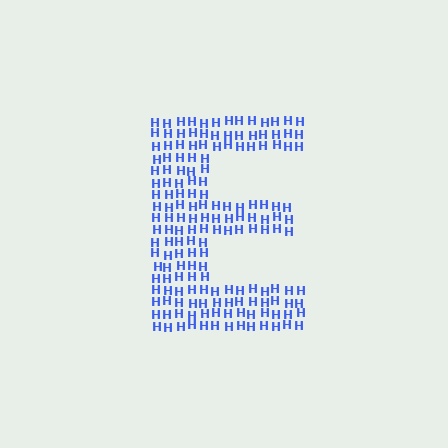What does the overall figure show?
The overall figure shows the letter E.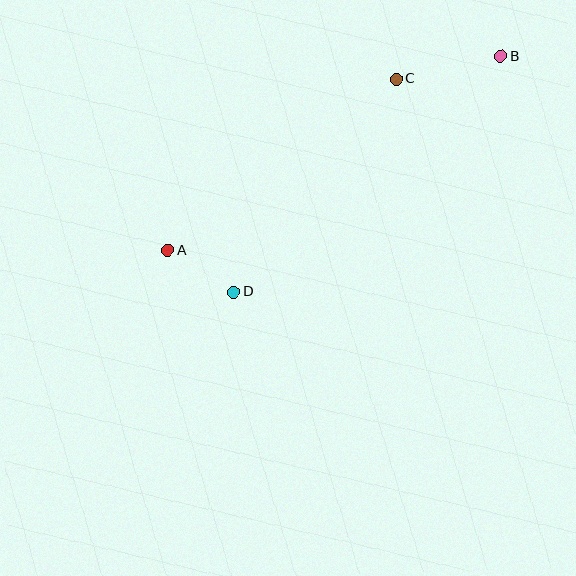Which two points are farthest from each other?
Points A and B are farthest from each other.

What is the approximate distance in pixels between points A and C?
The distance between A and C is approximately 285 pixels.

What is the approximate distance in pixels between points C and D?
The distance between C and D is approximately 268 pixels.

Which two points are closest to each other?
Points A and D are closest to each other.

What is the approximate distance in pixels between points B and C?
The distance between B and C is approximately 108 pixels.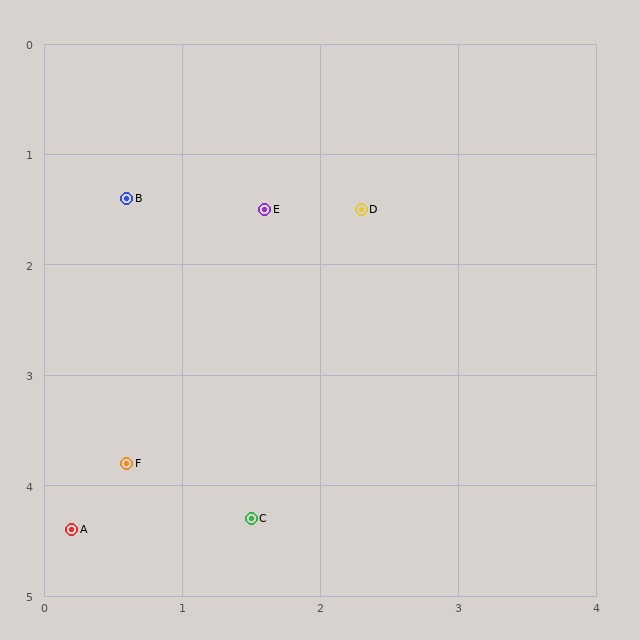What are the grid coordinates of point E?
Point E is at approximately (1.6, 1.5).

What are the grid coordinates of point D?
Point D is at approximately (2.3, 1.5).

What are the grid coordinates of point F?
Point F is at approximately (0.6, 3.8).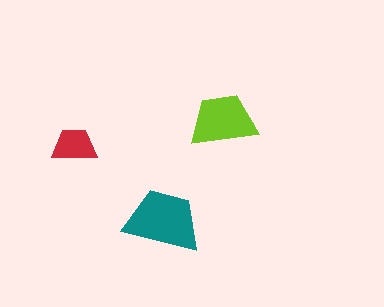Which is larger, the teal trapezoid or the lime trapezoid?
The teal one.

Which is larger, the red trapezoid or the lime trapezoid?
The lime one.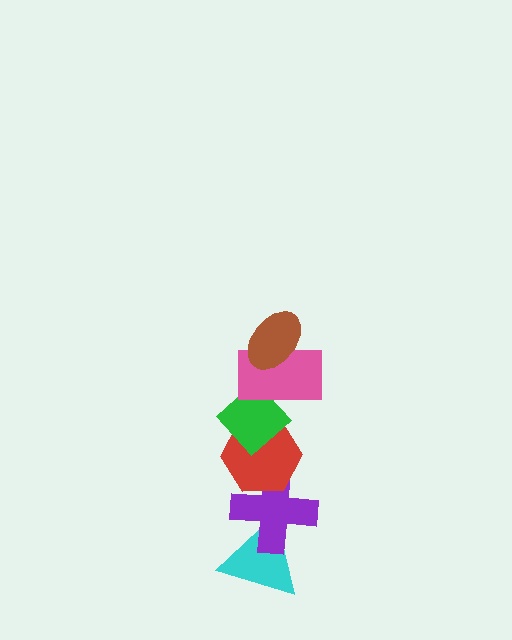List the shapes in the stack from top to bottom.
From top to bottom: the brown ellipse, the pink rectangle, the green diamond, the red hexagon, the purple cross, the cyan triangle.